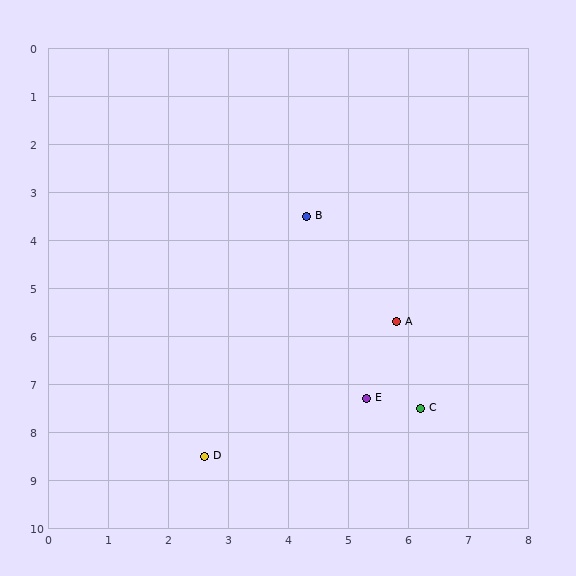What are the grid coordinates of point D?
Point D is at approximately (2.6, 8.5).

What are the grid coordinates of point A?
Point A is at approximately (5.8, 5.7).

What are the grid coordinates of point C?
Point C is at approximately (6.2, 7.5).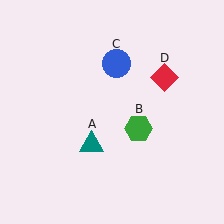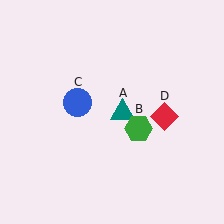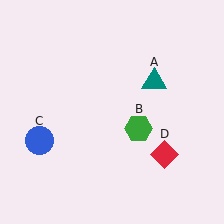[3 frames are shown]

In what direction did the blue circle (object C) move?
The blue circle (object C) moved down and to the left.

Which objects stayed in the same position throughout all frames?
Green hexagon (object B) remained stationary.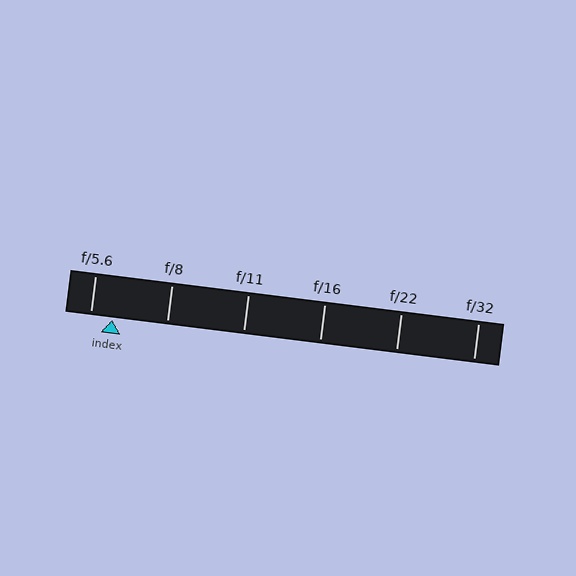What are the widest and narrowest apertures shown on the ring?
The widest aperture shown is f/5.6 and the narrowest is f/32.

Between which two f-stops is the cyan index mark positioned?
The index mark is between f/5.6 and f/8.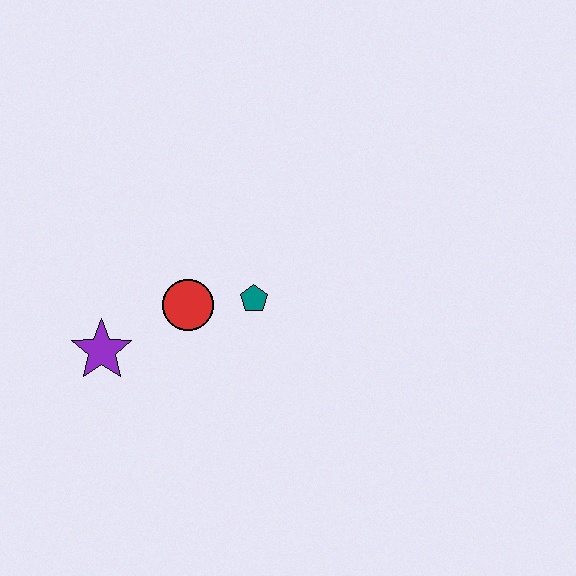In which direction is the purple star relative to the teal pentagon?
The purple star is to the left of the teal pentagon.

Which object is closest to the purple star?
The red circle is closest to the purple star.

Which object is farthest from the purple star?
The teal pentagon is farthest from the purple star.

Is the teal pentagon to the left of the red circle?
No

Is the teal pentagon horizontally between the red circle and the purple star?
No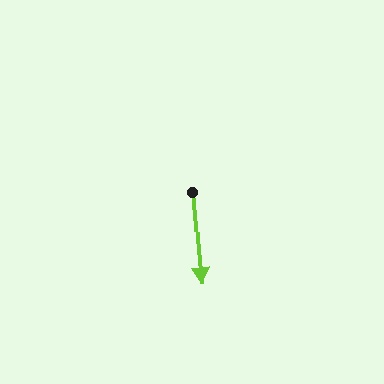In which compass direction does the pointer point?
South.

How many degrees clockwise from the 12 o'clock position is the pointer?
Approximately 174 degrees.